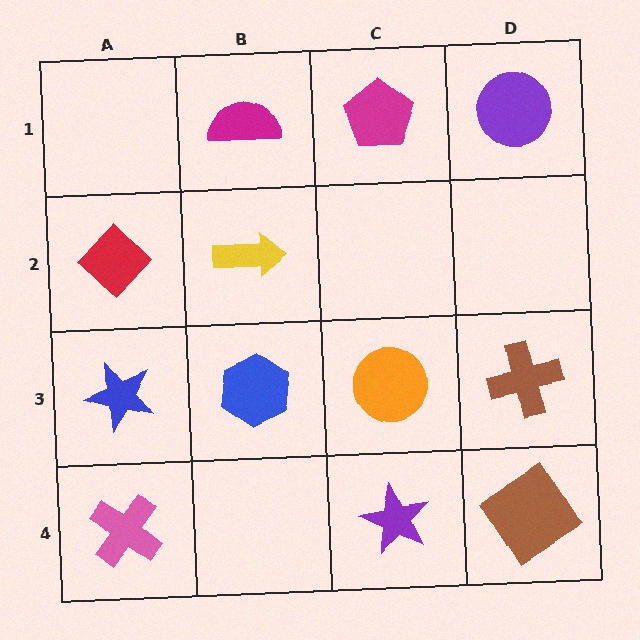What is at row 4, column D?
A brown diamond.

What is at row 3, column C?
An orange circle.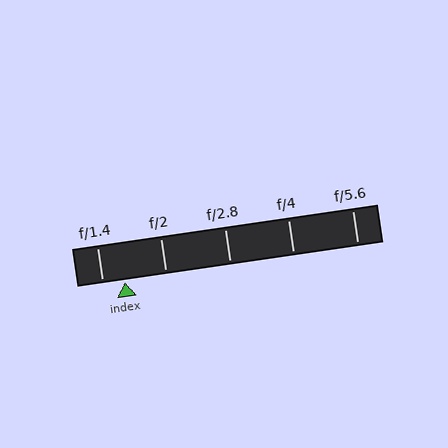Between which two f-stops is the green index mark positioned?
The index mark is between f/1.4 and f/2.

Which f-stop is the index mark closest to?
The index mark is closest to f/1.4.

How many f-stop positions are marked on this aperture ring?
There are 5 f-stop positions marked.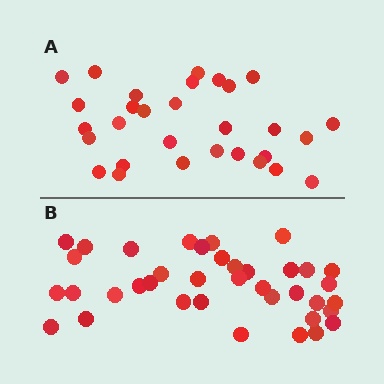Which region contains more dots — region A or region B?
Region B (the bottom region) has more dots.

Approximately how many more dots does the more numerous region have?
Region B has roughly 8 or so more dots than region A.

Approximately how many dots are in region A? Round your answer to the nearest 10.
About 30 dots.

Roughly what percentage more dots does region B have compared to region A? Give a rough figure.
About 25% more.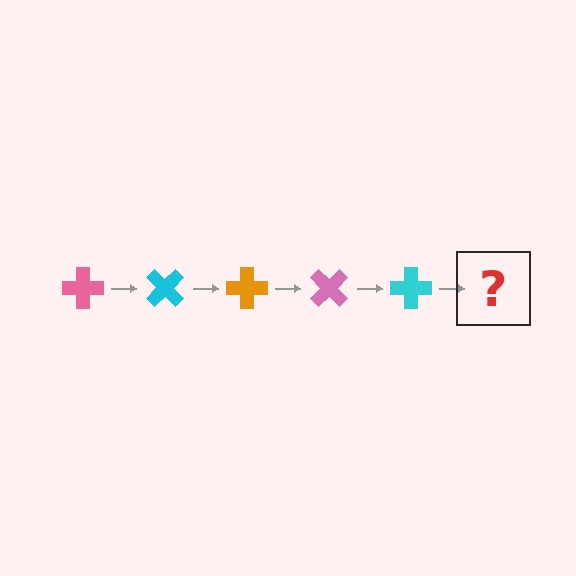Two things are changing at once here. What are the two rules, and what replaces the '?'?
The two rules are that it rotates 45 degrees each step and the color cycles through pink, cyan, and orange. The '?' should be an orange cross, rotated 225 degrees from the start.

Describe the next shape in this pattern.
It should be an orange cross, rotated 225 degrees from the start.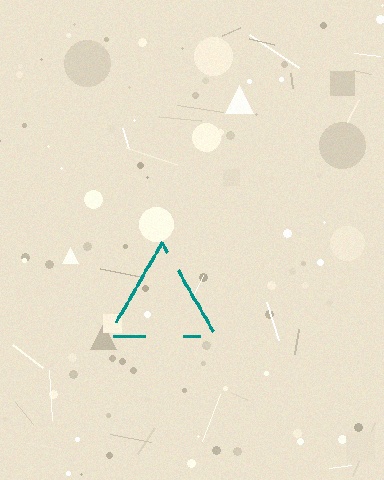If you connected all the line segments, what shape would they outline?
They would outline a triangle.